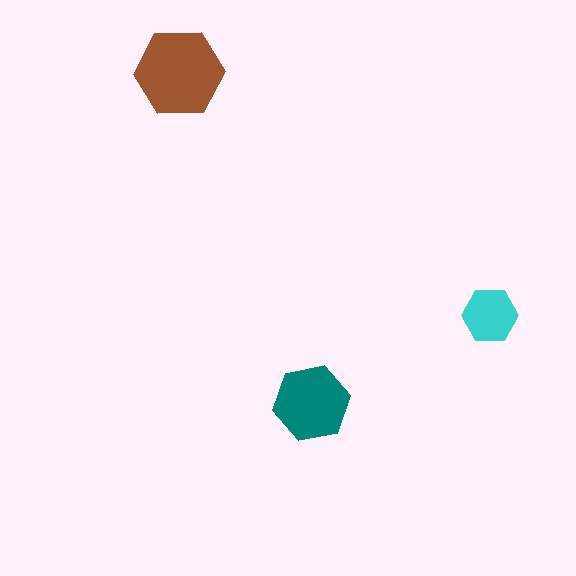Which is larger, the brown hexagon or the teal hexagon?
The brown one.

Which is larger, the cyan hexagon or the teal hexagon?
The teal one.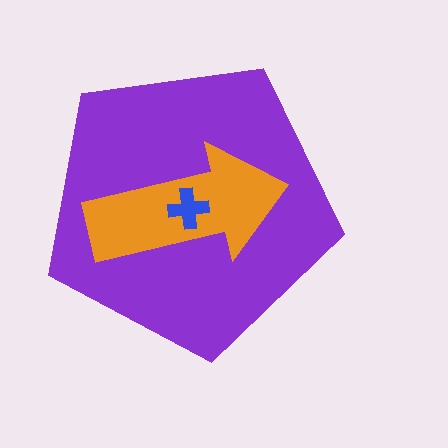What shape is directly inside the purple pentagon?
The orange arrow.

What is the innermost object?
The blue cross.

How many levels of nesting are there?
3.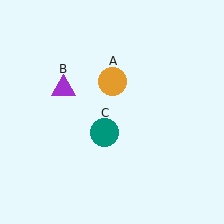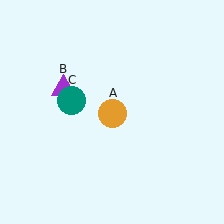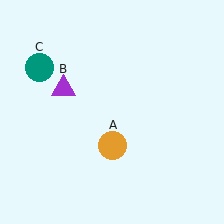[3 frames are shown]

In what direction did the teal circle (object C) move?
The teal circle (object C) moved up and to the left.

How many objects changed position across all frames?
2 objects changed position: orange circle (object A), teal circle (object C).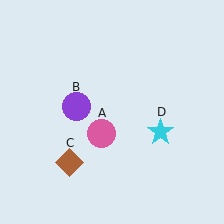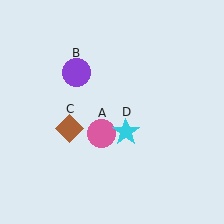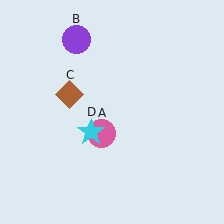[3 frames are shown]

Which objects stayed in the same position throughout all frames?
Pink circle (object A) remained stationary.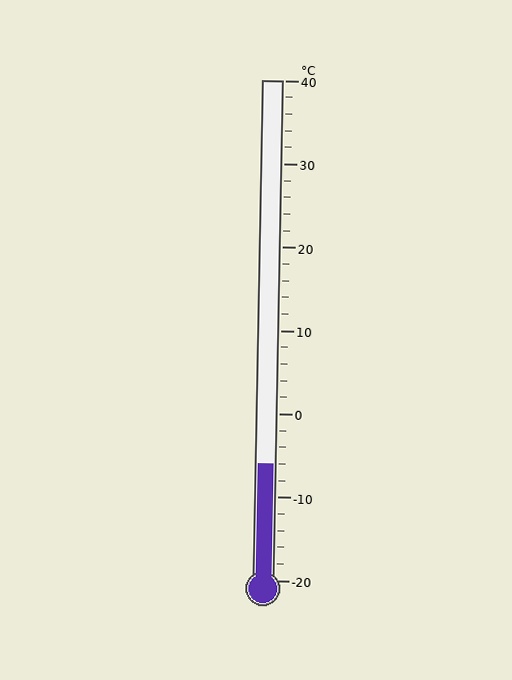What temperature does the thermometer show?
The thermometer shows approximately -6°C.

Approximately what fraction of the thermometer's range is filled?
The thermometer is filled to approximately 25% of its range.